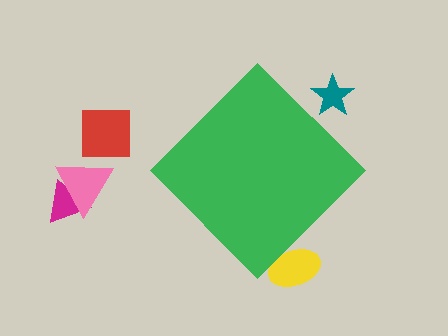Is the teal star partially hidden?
Yes, the teal star is partially hidden behind the green diamond.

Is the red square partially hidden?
No, the red square is fully visible.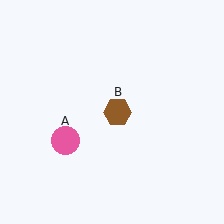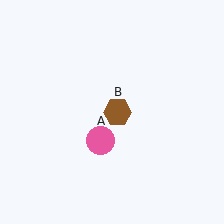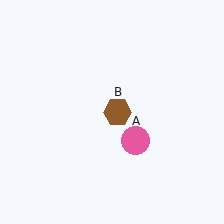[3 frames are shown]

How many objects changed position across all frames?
1 object changed position: pink circle (object A).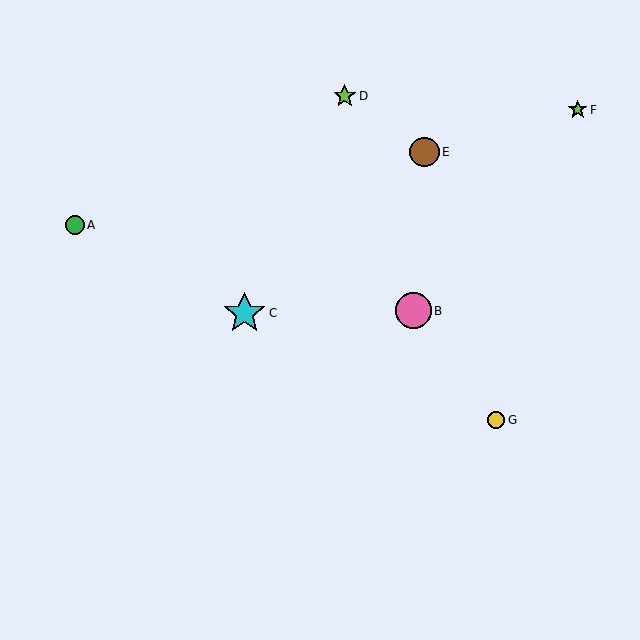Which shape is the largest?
The cyan star (labeled C) is the largest.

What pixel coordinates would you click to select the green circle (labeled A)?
Click at (75, 225) to select the green circle A.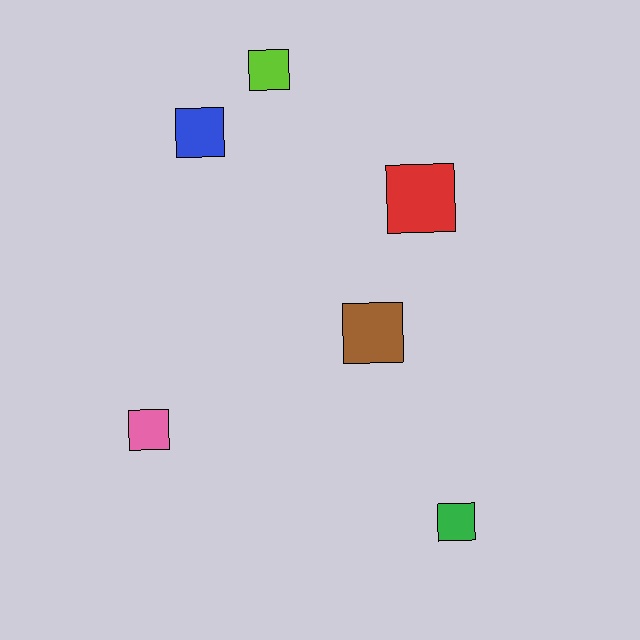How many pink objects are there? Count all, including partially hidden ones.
There is 1 pink object.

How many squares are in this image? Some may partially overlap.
There are 6 squares.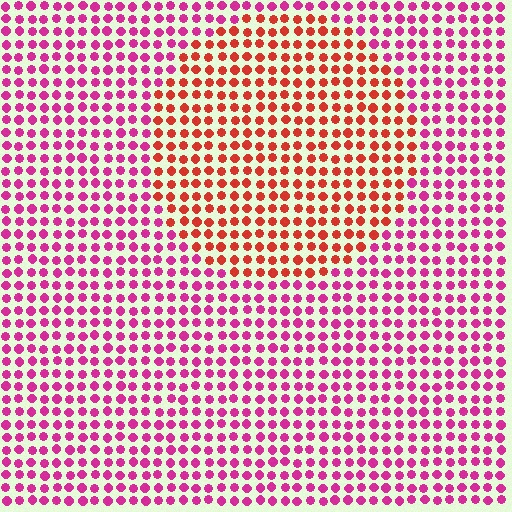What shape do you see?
I see a circle.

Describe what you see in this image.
The image is filled with small magenta elements in a uniform arrangement. A circle-shaped region is visible where the elements are tinted to a slightly different hue, forming a subtle color boundary.